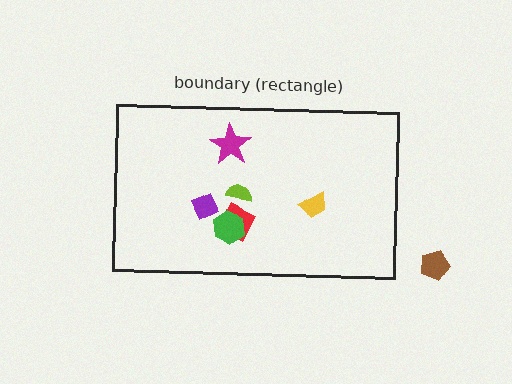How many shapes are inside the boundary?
6 inside, 1 outside.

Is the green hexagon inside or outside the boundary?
Inside.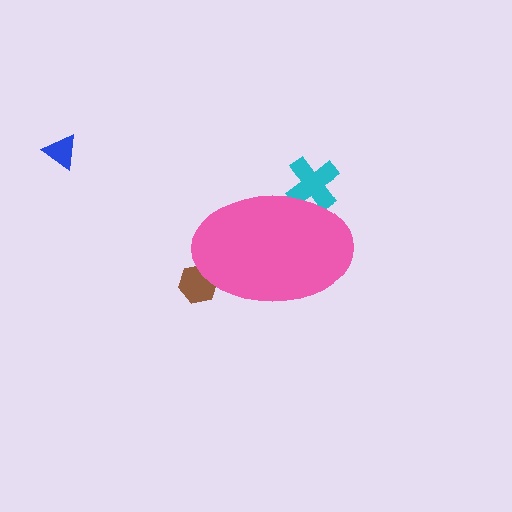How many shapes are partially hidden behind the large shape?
2 shapes are partially hidden.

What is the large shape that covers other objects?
A pink ellipse.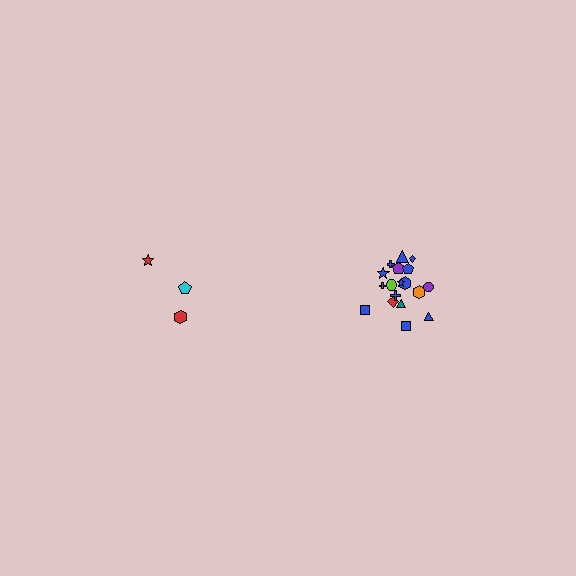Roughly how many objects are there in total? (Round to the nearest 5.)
Roughly 20 objects in total.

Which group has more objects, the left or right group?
The right group.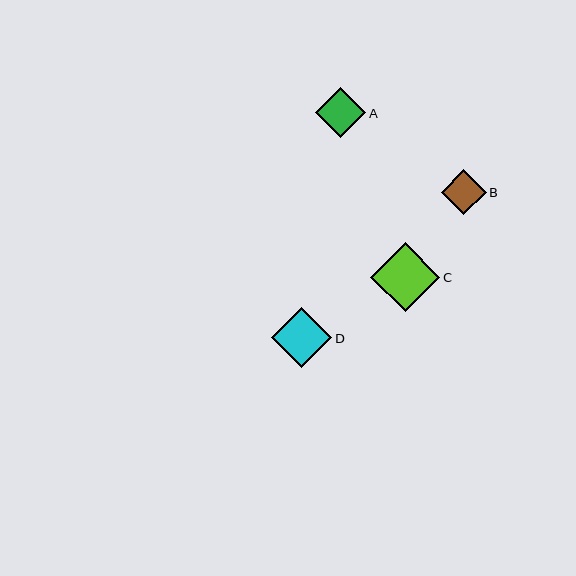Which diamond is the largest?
Diamond C is the largest with a size of approximately 69 pixels.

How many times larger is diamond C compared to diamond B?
Diamond C is approximately 1.5 times the size of diamond B.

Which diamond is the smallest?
Diamond B is the smallest with a size of approximately 45 pixels.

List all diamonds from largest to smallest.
From largest to smallest: C, D, A, B.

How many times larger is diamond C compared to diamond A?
Diamond C is approximately 1.4 times the size of diamond A.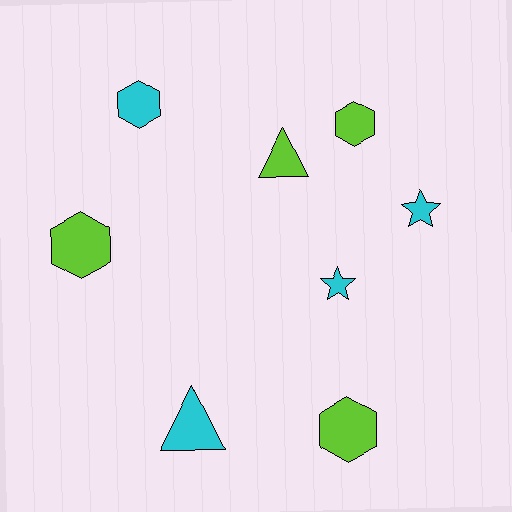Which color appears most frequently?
Cyan, with 4 objects.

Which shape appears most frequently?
Hexagon, with 4 objects.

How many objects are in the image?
There are 8 objects.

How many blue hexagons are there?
There are no blue hexagons.